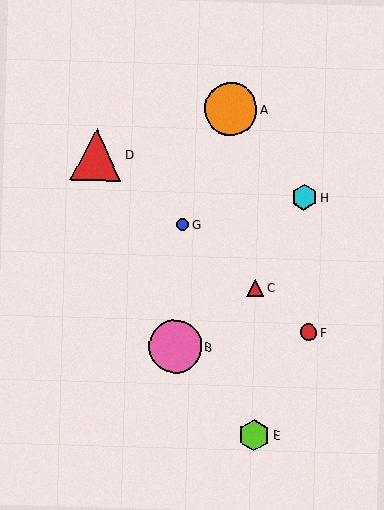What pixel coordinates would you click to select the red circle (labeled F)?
Click at (308, 332) to select the red circle F.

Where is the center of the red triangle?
The center of the red triangle is at (96, 155).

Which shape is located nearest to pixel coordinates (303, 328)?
The red circle (labeled F) at (308, 332) is nearest to that location.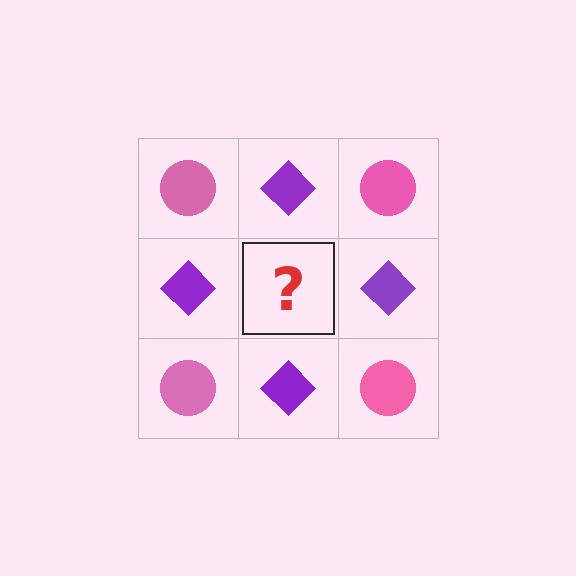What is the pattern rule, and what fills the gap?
The rule is that it alternates pink circle and purple diamond in a checkerboard pattern. The gap should be filled with a pink circle.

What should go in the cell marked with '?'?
The missing cell should contain a pink circle.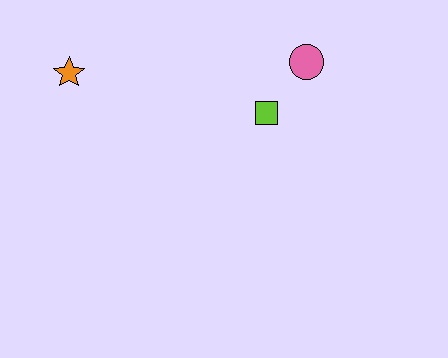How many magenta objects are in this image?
There are no magenta objects.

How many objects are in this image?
There are 3 objects.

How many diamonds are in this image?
There are no diamonds.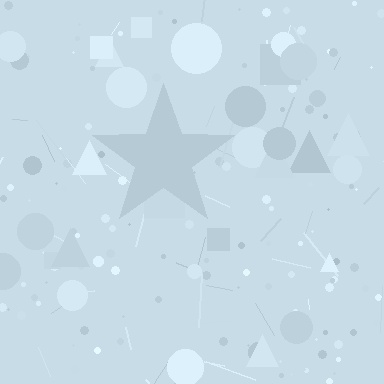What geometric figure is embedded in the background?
A star is embedded in the background.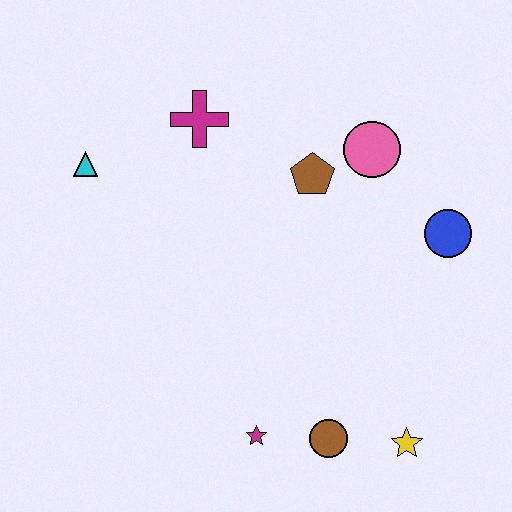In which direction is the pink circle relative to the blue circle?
The pink circle is above the blue circle.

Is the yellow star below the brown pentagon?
Yes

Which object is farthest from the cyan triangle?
The yellow star is farthest from the cyan triangle.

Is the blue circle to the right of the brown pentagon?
Yes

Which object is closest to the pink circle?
The brown pentagon is closest to the pink circle.